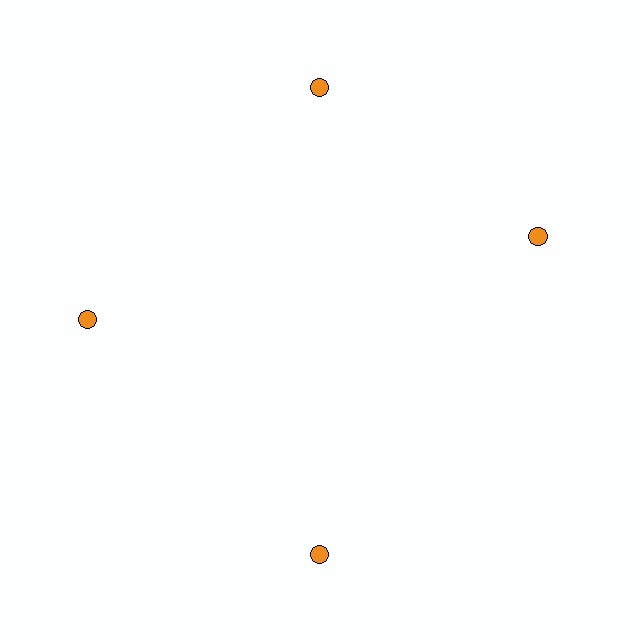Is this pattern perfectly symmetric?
No. The 4 orange circles are arranged in a ring, but one element near the 3 o'clock position is rotated out of alignment along the ring, breaking the 4-fold rotational symmetry.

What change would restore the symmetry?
The symmetry would be restored by rotating it back into even spacing with its neighbors so that all 4 circles sit at equal angles and equal distance from the center.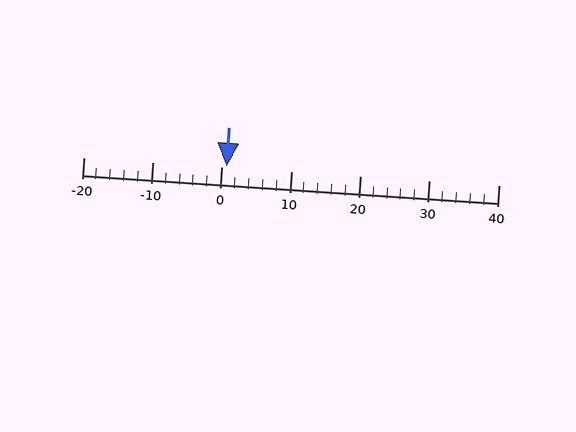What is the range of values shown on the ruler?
The ruler shows values from -20 to 40.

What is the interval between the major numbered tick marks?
The major tick marks are spaced 10 units apart.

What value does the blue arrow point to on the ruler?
The blue arrow points to approximately 1.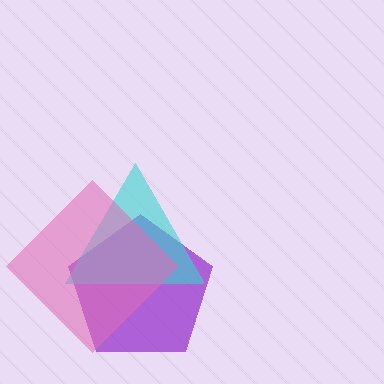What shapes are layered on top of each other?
The layered shapes are: a purple pentagon, a cyan triangle, a pink diamond.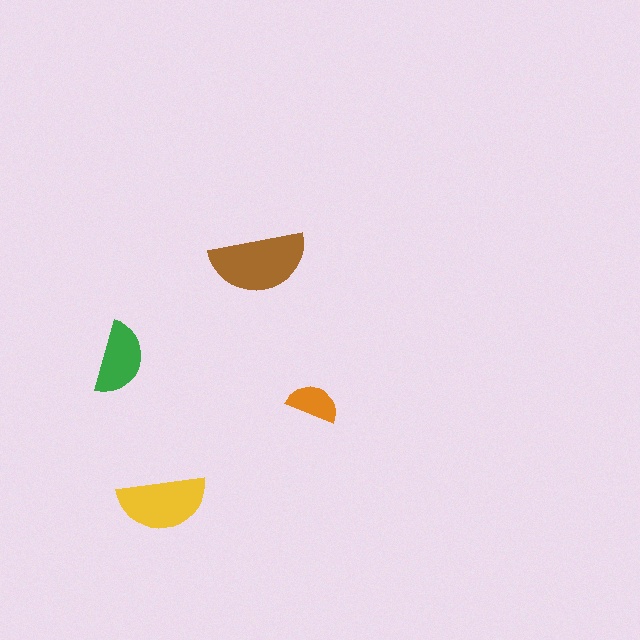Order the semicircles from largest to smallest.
the brown one, the yellow one, the green one, the orange one.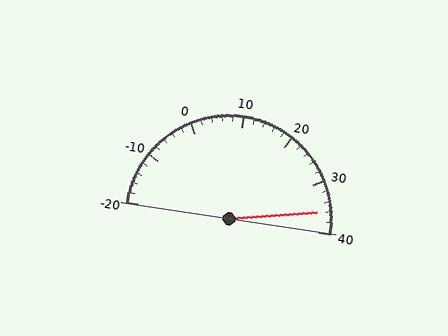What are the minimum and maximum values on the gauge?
The gauge ranges from -20 to 40.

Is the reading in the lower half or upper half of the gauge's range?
The reading is in the upper half of the range (-20 to 40).